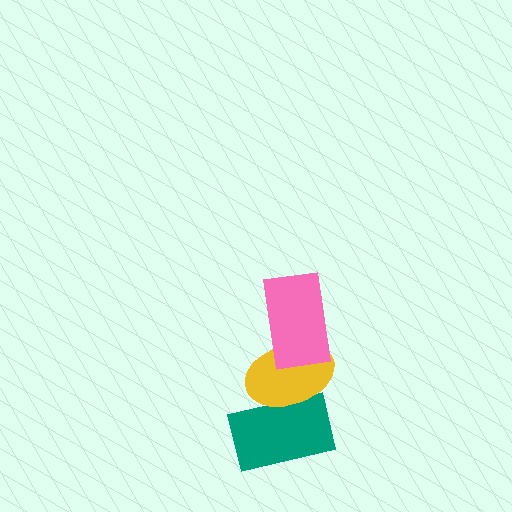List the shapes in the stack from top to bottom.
From top to bottom: the pink rectangle, the yellow ellipse, the teal rectangle.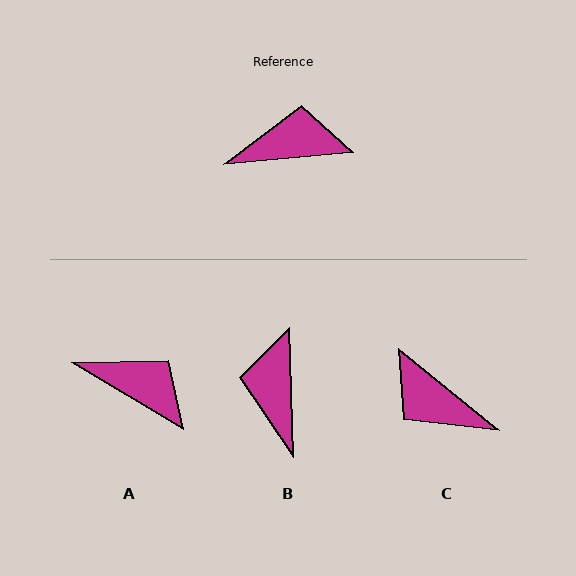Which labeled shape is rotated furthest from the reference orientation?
C, about 136 degrees away.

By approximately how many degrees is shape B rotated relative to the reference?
Approximately 87 degrees counter-clockwise.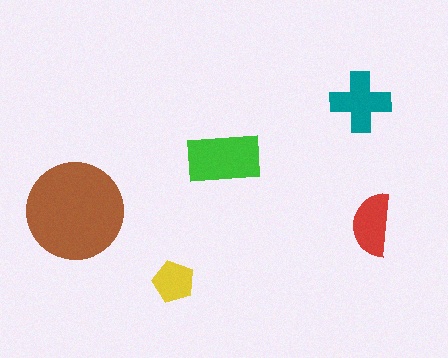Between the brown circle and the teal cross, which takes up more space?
The brown circle.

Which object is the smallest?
The yellow pentagon.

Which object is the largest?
The brown circle.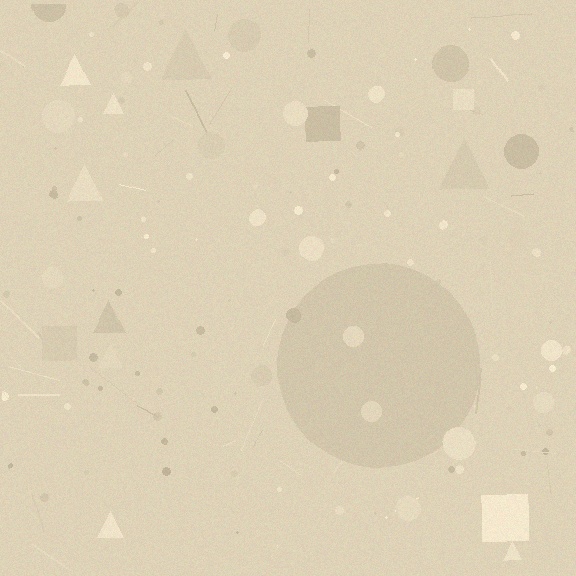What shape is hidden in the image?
A circle is hidden in the image.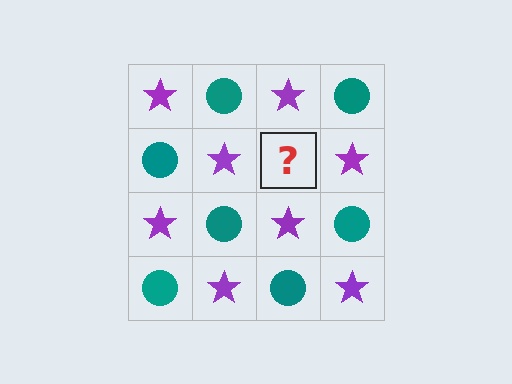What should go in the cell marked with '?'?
The missing cell should contain a teal circle.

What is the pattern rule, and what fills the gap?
The rule is that it alternates purple star and teal circle in a checkerboard pattern. The gap should be filled with a teal circle.